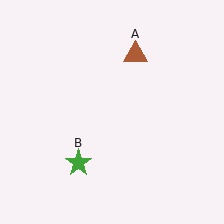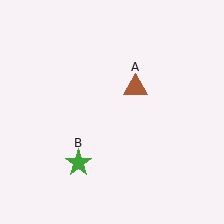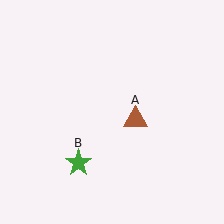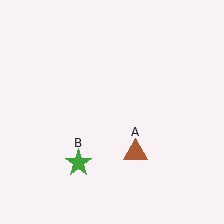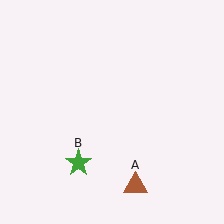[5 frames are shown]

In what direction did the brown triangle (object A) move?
The brown triangle (object A) moved down.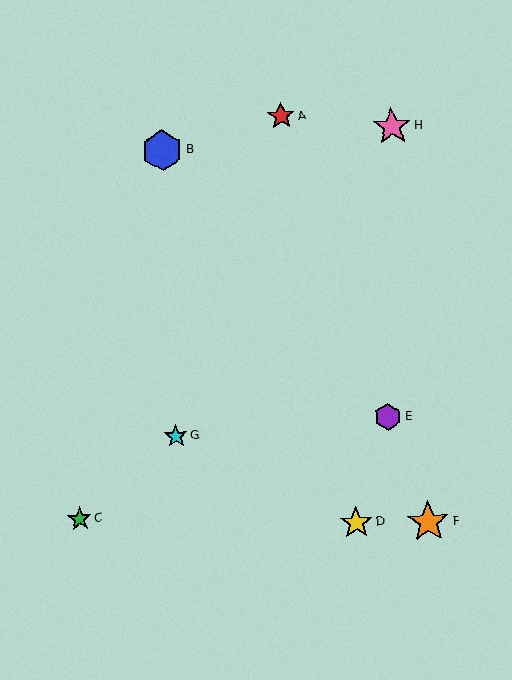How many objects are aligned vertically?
2 objects (B, G) are aligned vertically.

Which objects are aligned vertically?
Objects B, G are aligned vertically.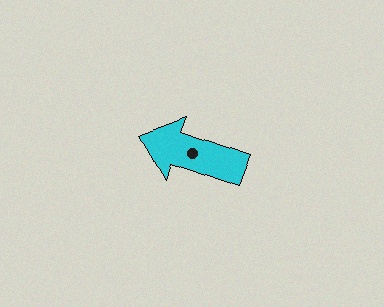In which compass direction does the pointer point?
West.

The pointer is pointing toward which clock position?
Roughly 10 o'clock.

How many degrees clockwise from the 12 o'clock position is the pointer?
Approximately 290 degrees.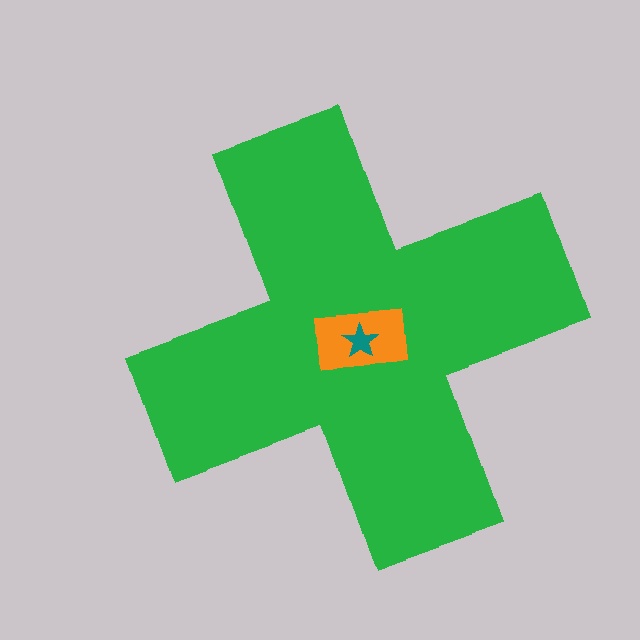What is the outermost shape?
The green cross.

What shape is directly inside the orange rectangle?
The teal star.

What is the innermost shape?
The teal star.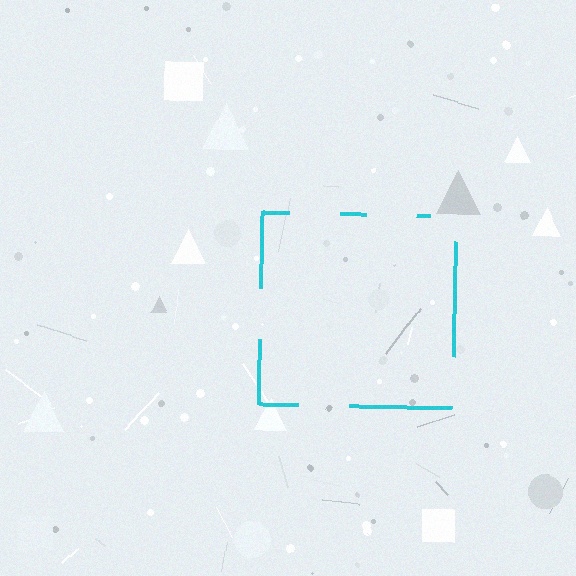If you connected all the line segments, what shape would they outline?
They would outline a square.